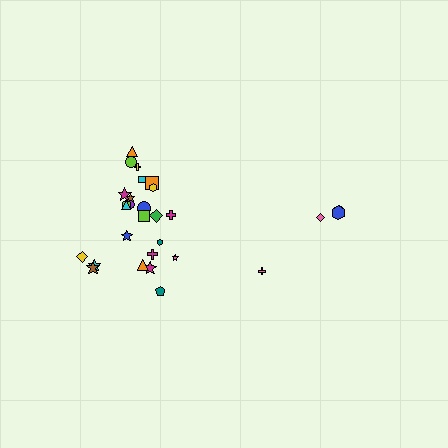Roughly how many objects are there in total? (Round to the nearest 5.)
Roughly 30 objects in total.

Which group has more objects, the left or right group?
The left group.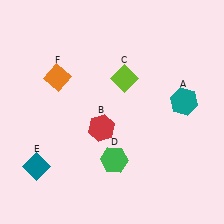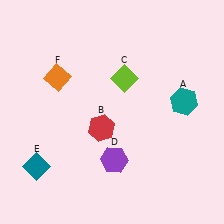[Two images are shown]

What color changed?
The hexagon (D) changed from green in Image 1 to purple in Image 2.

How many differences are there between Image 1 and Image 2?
There is 1 difference between the two images.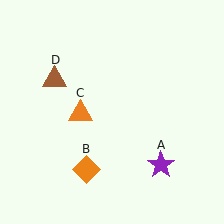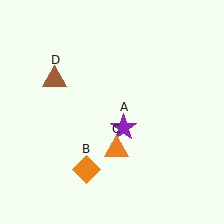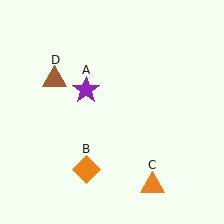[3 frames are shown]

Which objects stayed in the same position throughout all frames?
Orange diamond (object B) and brown triangle (object D) remained stationary.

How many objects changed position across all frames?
2 objects changed position: purple star (object A), orange triangle (object C).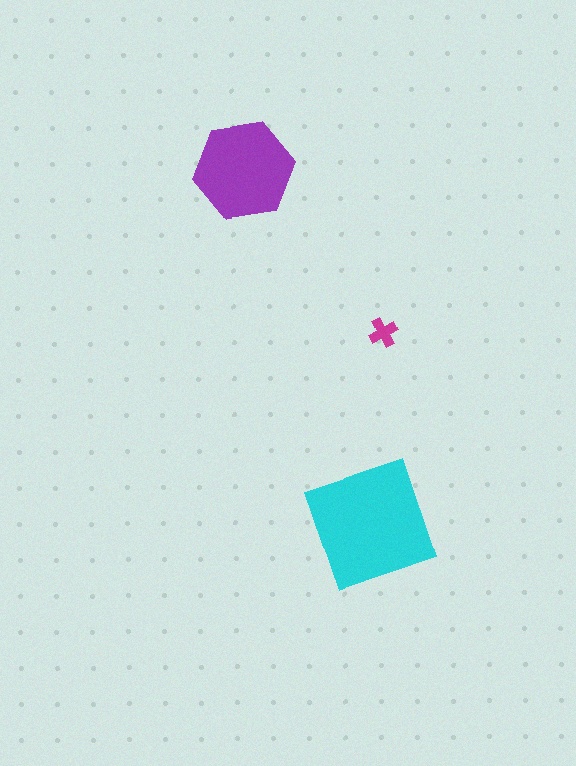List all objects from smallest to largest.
The magenta cross, the purple hexagon, the cyan square.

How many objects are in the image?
There are 3 objects in the image.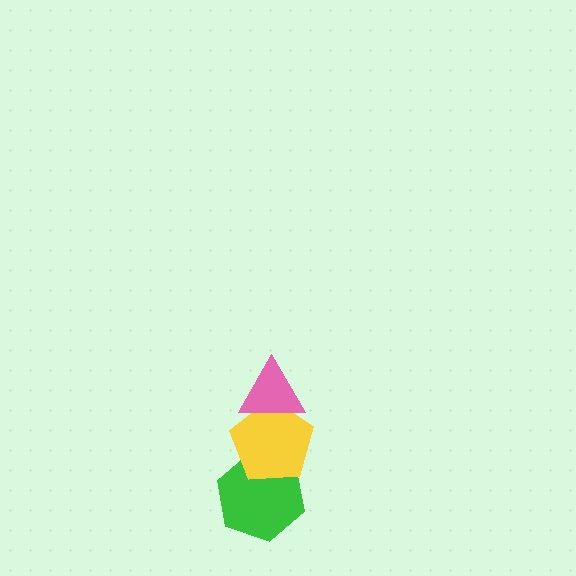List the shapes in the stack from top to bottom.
From top to bottom: the pink triangle, the yellow pentagon, the green hexagon.